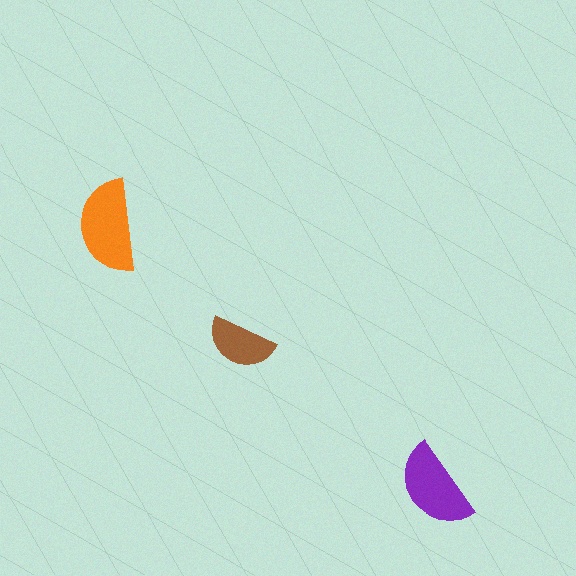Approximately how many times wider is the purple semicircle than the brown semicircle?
About 1.5 times wider.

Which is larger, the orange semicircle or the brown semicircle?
The orange one.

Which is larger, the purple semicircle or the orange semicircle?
The orange one.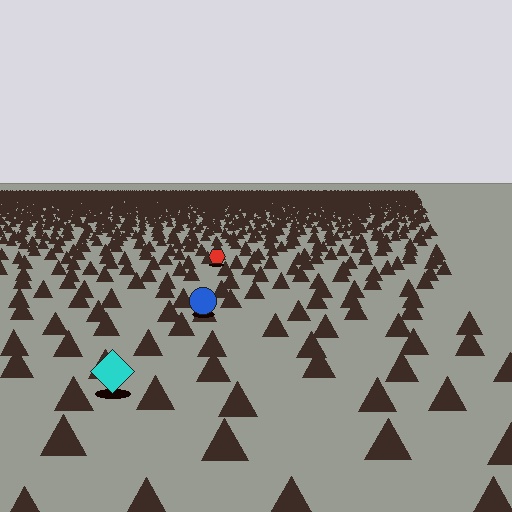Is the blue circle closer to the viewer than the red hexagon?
Yes. The blue circle is closer — you can tell from the texture gradient: the ground texture is coarser near it.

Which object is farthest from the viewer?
The red hexagon is farthest from the viewer. It appears smaller and the ground texture around it is denser.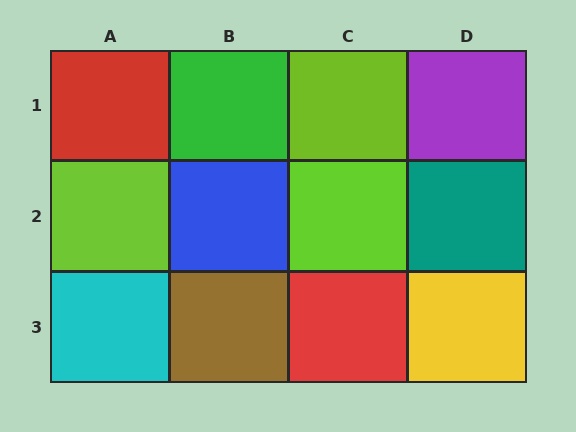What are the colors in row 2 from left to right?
Lime, blue, lime, teal.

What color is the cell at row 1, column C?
Lime.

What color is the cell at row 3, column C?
Red.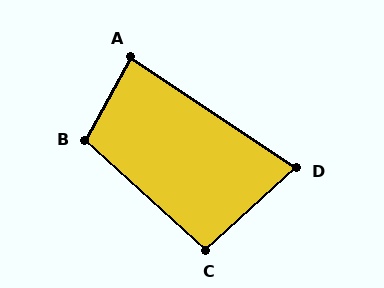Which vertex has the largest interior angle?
B, at approximately 104 degrees.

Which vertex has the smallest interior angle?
D, at approximately 76 degrees.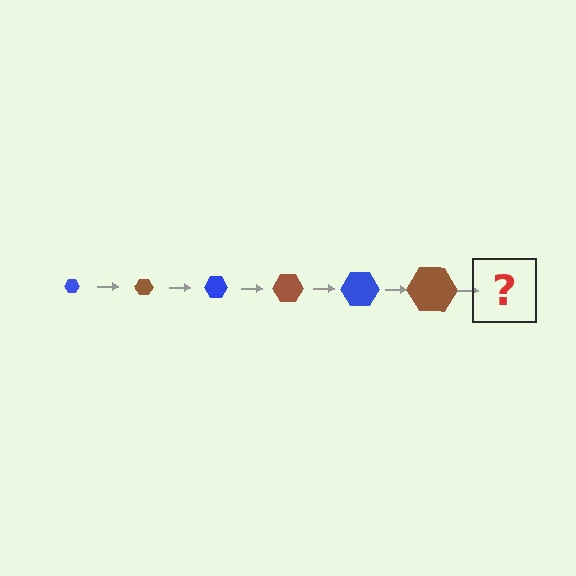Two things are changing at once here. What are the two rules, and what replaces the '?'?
The two rules are that the hexagon grows larger each step and the color cycles through blue and brown. The '?' should be a blue hexagon, larger than the previous one.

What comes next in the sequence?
The next element should be a blue hexagon, larger than the previous one.